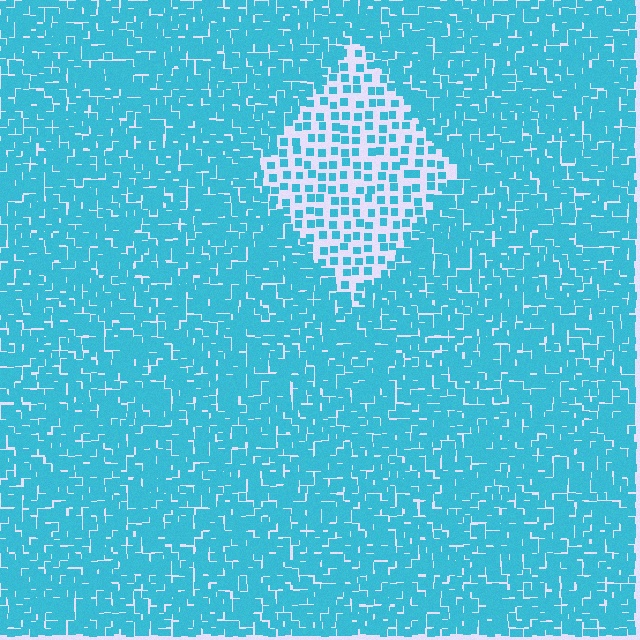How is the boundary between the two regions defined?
The boundary is defined by a change in element density (approximately 2.6x ratio). All elements are the same color, size, and shape.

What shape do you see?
I see a diamond.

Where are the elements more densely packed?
The elements are more densely packed outside the diamond boundary.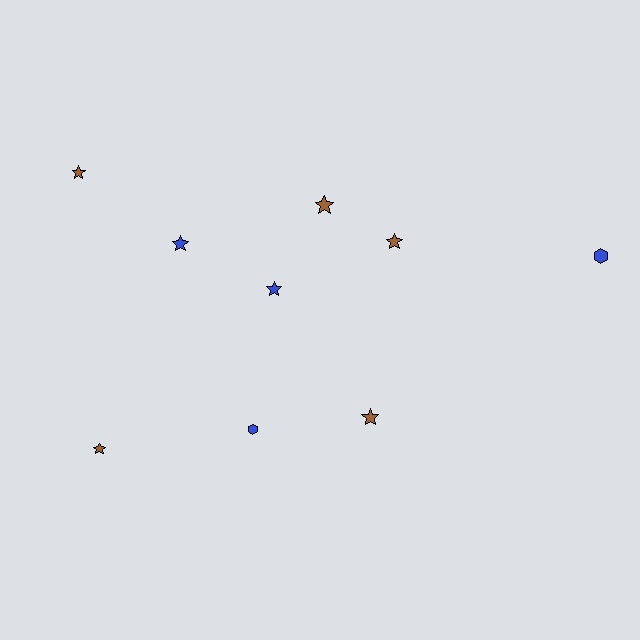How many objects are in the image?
There are 9 objects.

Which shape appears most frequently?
Star, with 7 objects.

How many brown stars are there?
There are 5 brown stars.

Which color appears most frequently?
Brown, with 5 objects.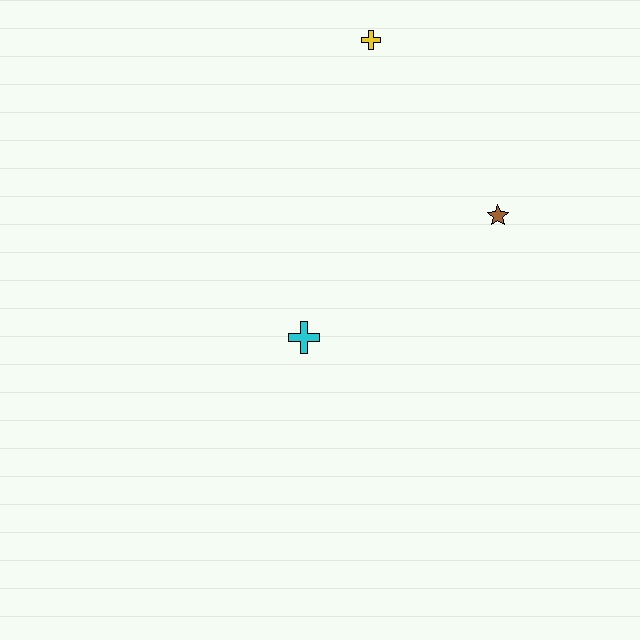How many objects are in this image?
There are 3 objects.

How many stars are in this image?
There is 1 star.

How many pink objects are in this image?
There are no pink objects.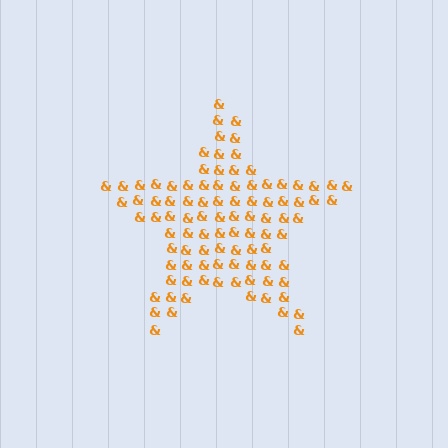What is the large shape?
The large shape is a star.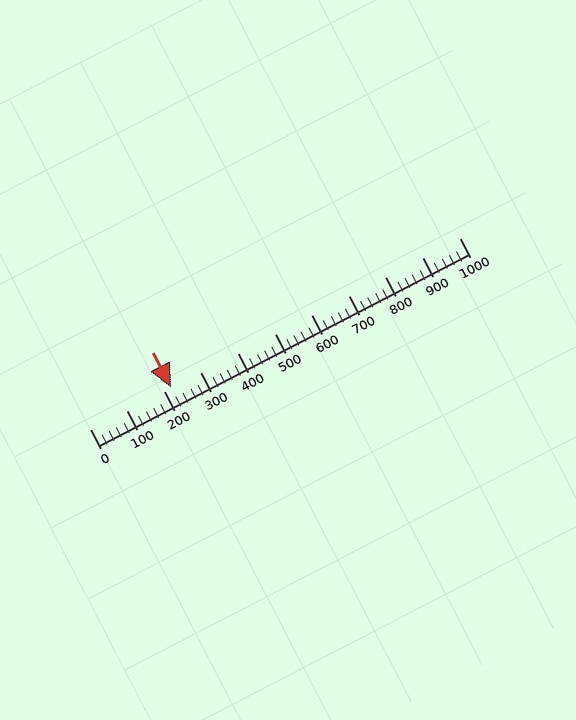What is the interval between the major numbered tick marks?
The major tick marks are spaced 100 units apart.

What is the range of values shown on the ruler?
The ruler shows values from 0 to 1000.